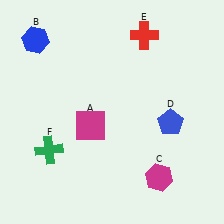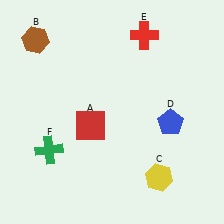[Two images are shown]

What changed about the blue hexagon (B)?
In Image 1, B is blue. In Image 2, it changed to brown.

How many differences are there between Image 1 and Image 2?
There are 3 differences between the two images.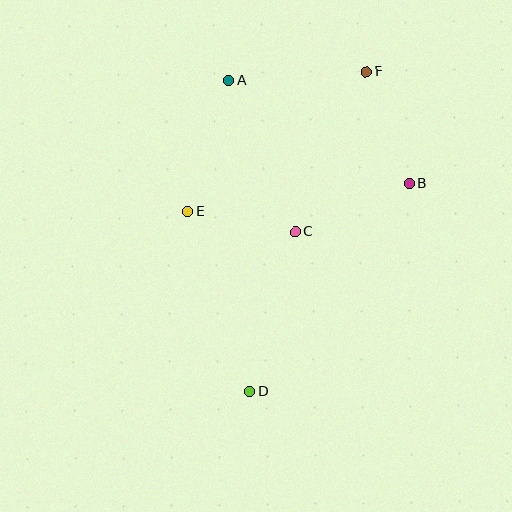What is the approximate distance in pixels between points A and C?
The distance between A and C is approximately 165 pixels.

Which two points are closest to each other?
Points C and E are closest to each other.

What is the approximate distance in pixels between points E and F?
The distance between E and F is approximately 226 pixels.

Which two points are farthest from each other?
Points D and F are farthest from each other.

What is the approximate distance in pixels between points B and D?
The distance between B and D is approximately 263 pixels.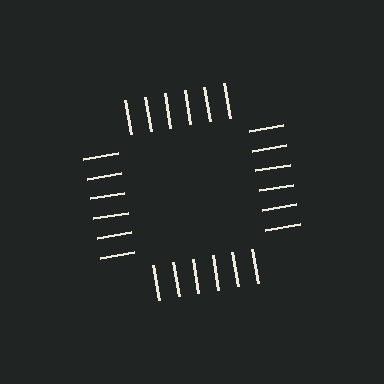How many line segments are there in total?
24 — 6 along each of the 4 edges.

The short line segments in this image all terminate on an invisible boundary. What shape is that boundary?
An illusory square — the line segments terminate on its edges but no continuous stroke is drawn.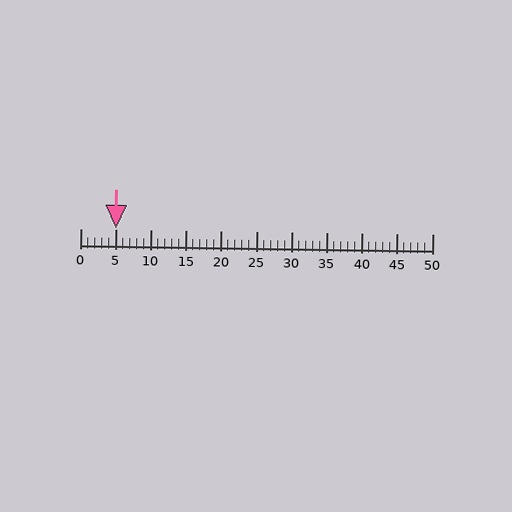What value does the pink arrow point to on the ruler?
The pink arrow points to approximately 5.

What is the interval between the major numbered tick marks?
The major tick marks are spaced 5 units apart.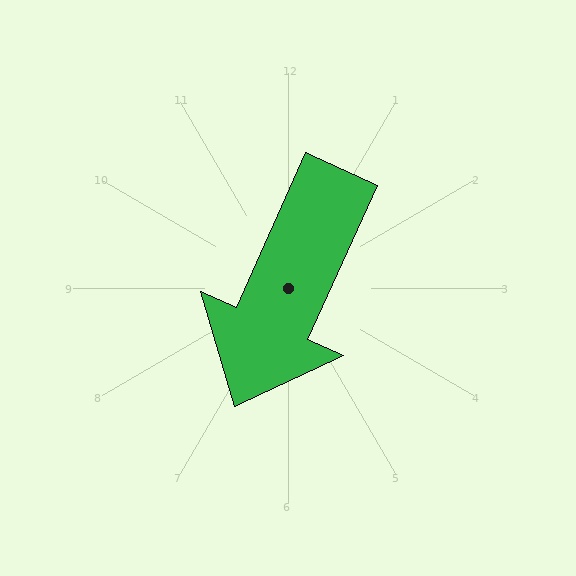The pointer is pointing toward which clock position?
Roughly 7 o'clock.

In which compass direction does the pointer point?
Southwest.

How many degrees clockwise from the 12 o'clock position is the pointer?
Approximately 204 degrees.